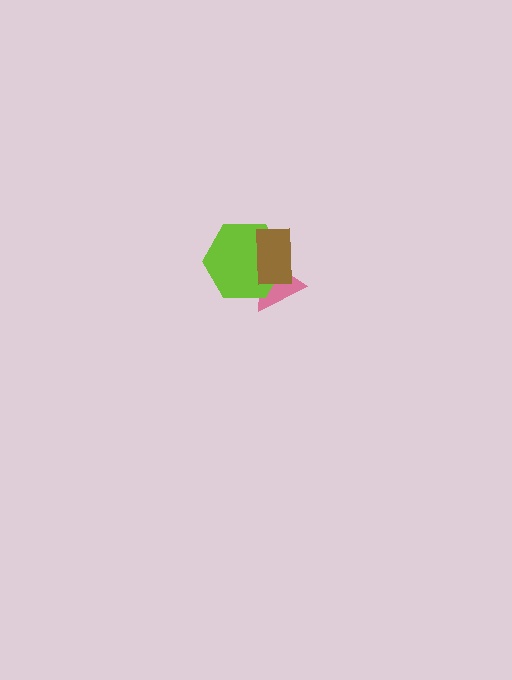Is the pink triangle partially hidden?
Yes, it is partially covered by another shape.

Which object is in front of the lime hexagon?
The brown rectangle is in front of the lime hexagon.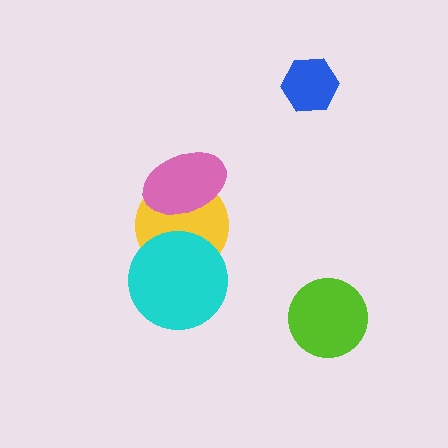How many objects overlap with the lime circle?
0 objects overlap with the lime circle.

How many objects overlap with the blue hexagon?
0 objects overlap with the blue hexagon.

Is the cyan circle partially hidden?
No, no other shape covers it.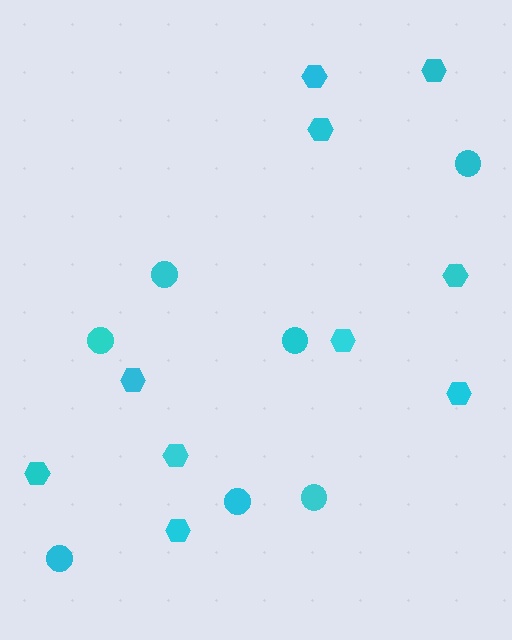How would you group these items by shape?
There are 2 groups: one group of hexagons (10) and one group of circles (7).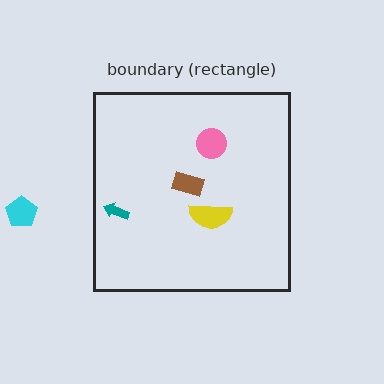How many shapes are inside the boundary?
4 inside, 1 outside.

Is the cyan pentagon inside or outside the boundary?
Outside.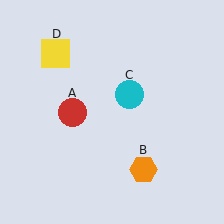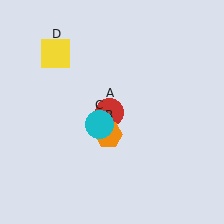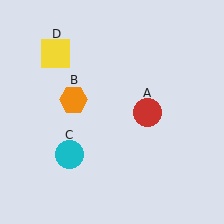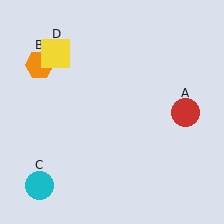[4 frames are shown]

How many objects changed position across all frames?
3 objects changed position: red circle (object A), orange hexagon (object B), cyan circle (object C).